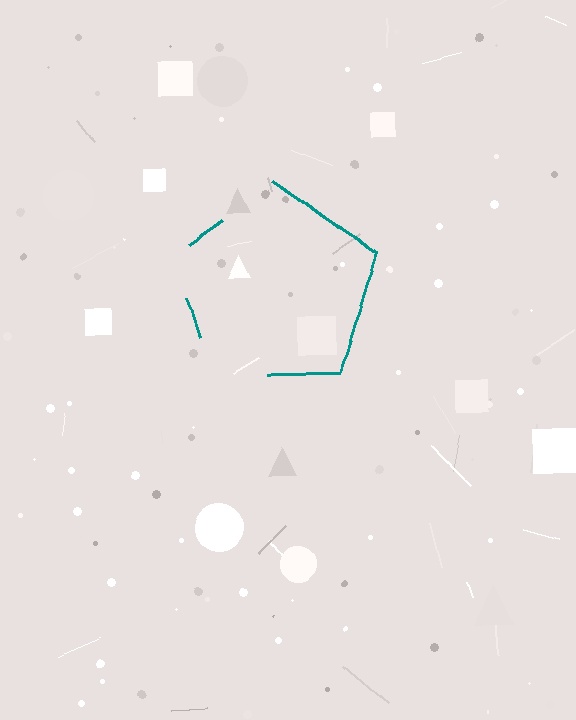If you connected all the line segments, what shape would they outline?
They would outline a pentagon.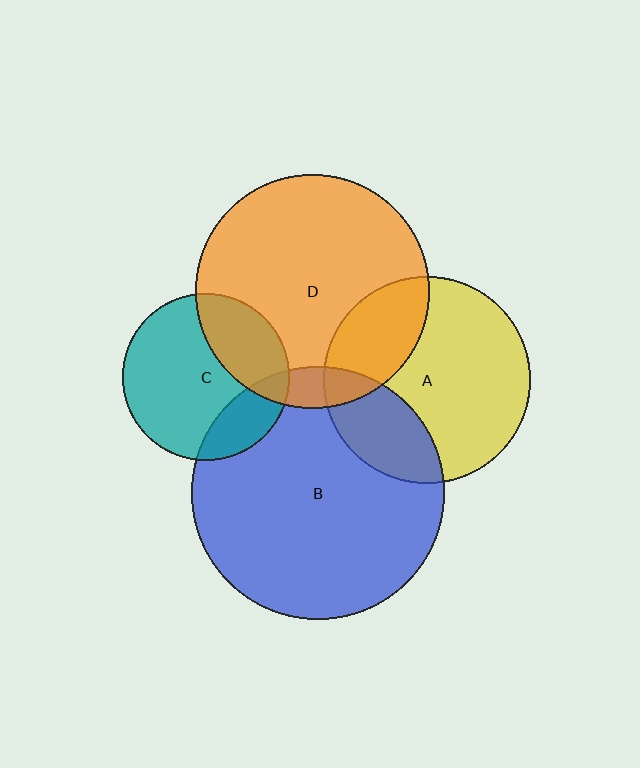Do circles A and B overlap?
Yes.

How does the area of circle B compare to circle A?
Approximately 1.5 times.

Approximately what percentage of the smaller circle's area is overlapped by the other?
Approximately 25%.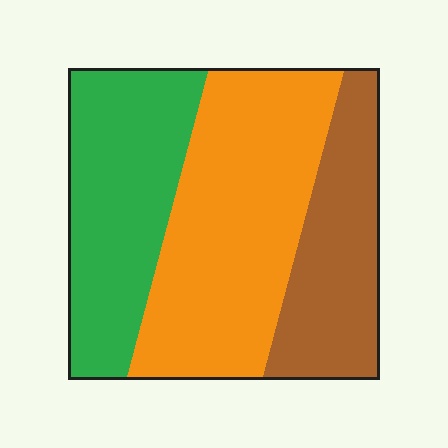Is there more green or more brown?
Green.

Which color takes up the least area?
Brown, at roughly 25%.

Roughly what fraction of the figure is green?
Green covers 32% of the figure.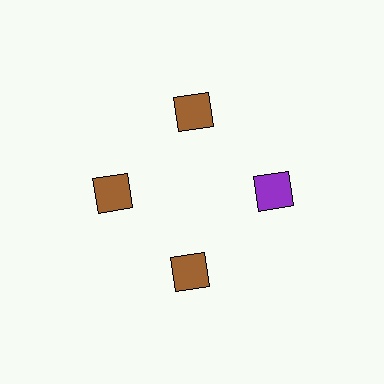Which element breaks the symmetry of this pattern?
The purple diamond at roughly the 3 o'clock position breaks the symmetry. All other shapes are brown diamonds.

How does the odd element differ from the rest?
It has a different color: purple instead of brown.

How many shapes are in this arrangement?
There are 4 shapes arranged in a ring pattern.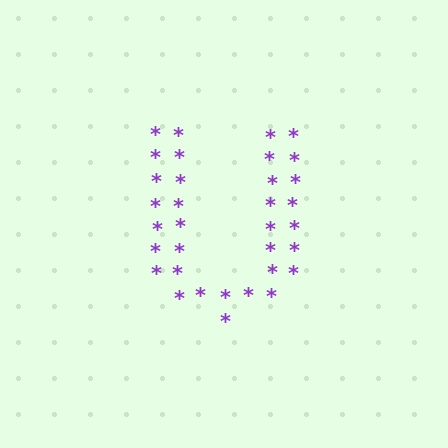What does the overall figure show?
The overall figure shows the letter U.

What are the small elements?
The small elements are asterisks.